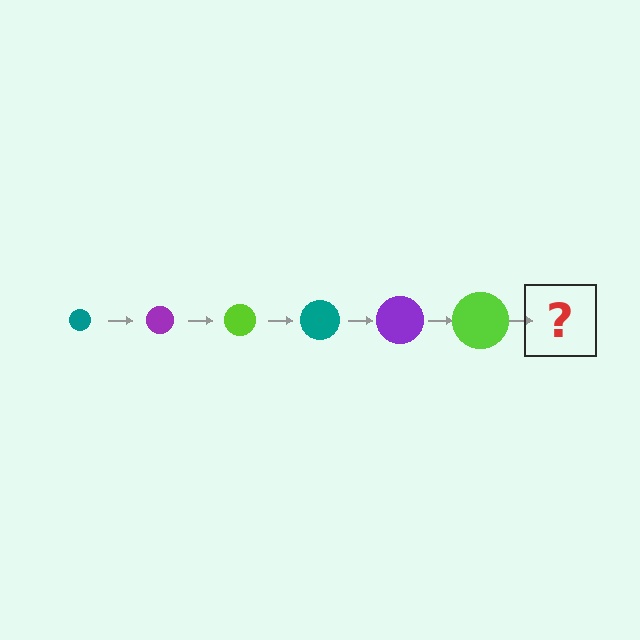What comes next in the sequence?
The next element should be a teal circle, larger than the previous one.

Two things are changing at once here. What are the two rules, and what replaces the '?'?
The two rules are that the circle grows larger each step and the color cycles through teal, purple, and lime. The '?' should be a teal circle, larger than the previous one.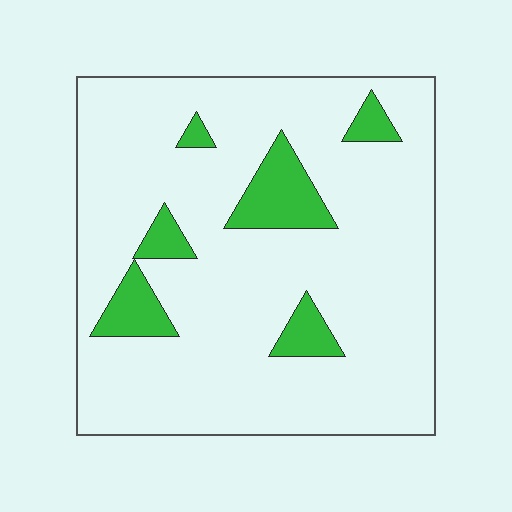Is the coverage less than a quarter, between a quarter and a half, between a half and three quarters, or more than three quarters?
Less than a quarter.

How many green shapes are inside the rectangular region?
6.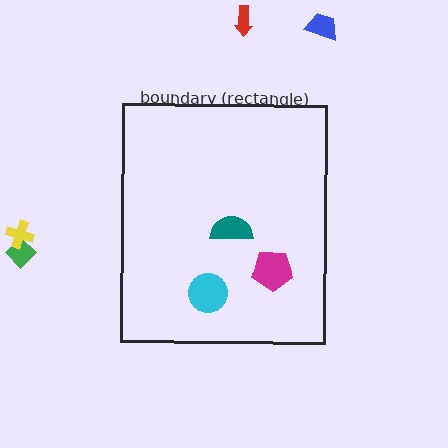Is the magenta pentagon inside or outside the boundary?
Inside.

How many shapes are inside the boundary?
3 inside, 4 outside.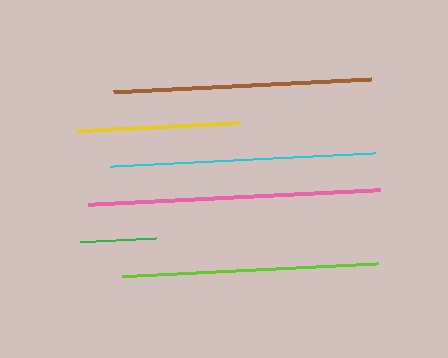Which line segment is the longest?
The pink line is the longest at approximately 292 pixels.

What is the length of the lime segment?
The lime segment is approximately 257 pixels long.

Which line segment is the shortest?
The green line is the shortest at approximately 77 pixels.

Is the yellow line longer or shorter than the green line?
The yellow line is longer than the green line.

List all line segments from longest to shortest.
From longest to shortest: pink, cyan, brown, lime, yellow, green.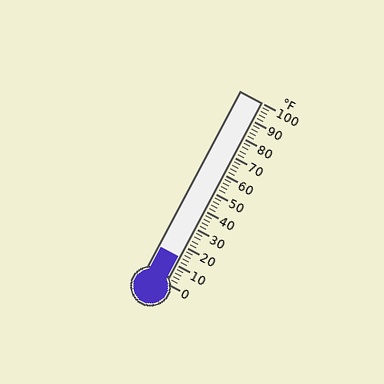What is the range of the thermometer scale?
The thermometer scale ranges from 0°F to 100°F.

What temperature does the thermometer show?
The thermometer shows approximately 14°F.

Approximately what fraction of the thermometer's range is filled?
The thermometer is filled to approximately 15% of its range.